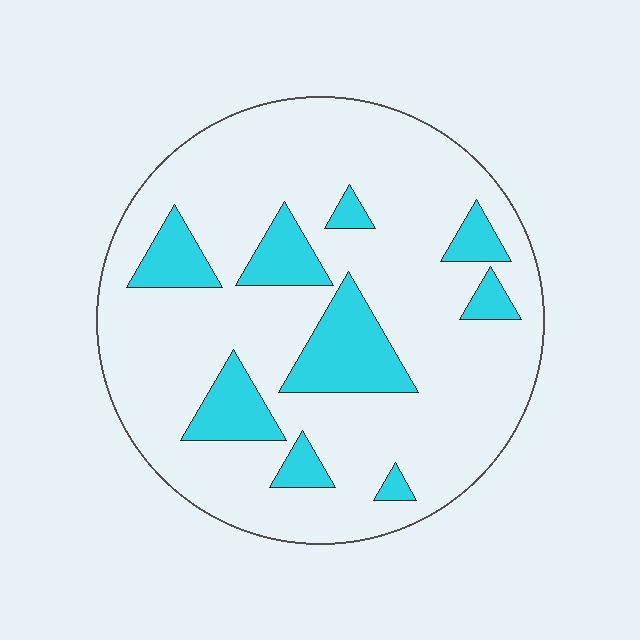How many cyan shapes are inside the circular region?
9.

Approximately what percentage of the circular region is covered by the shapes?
Approximately 20%.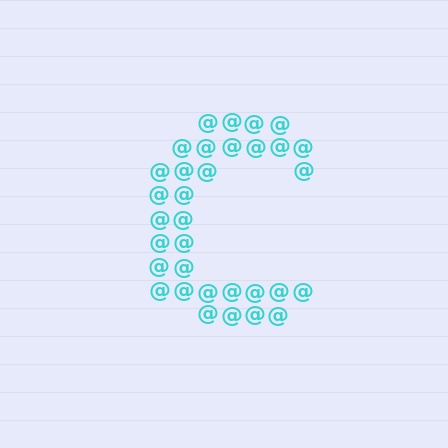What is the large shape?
The large shape is the letter C.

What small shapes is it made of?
It is made of small at signs.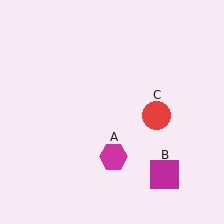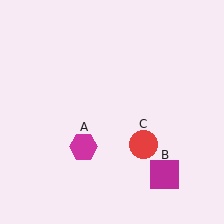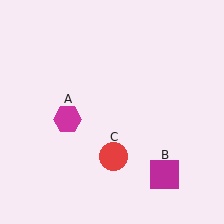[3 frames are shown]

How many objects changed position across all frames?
2 objects changed position: magenta hexagon (object A), red circle (object C).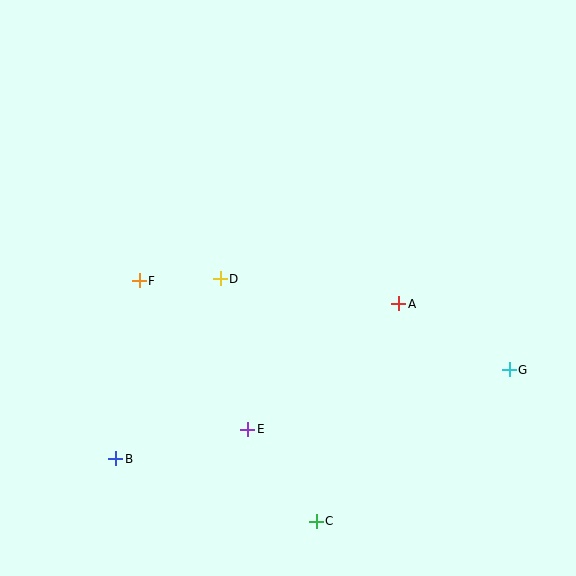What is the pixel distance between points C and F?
The distance between C and F is 299 pixels.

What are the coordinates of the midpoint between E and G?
The midpoint between E and G is at (378, 400).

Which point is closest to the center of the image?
Point D at (220, 279) is closest to the center.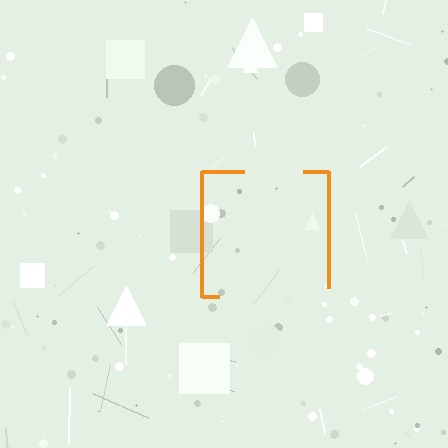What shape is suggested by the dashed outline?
The dashed outline suggests a square.